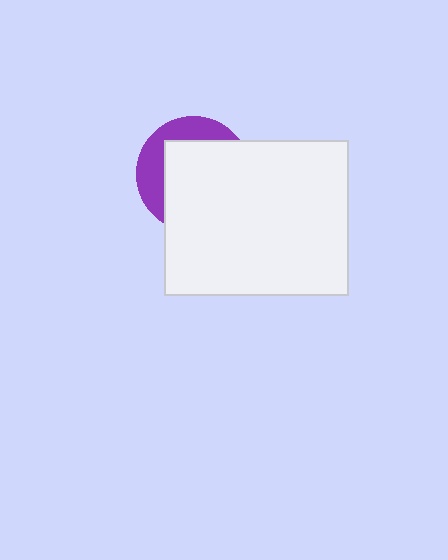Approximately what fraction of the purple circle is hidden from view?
Roughly 68% of the purple circle is hidden behind the white rectangle.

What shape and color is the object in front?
The object in front is a white rectangle.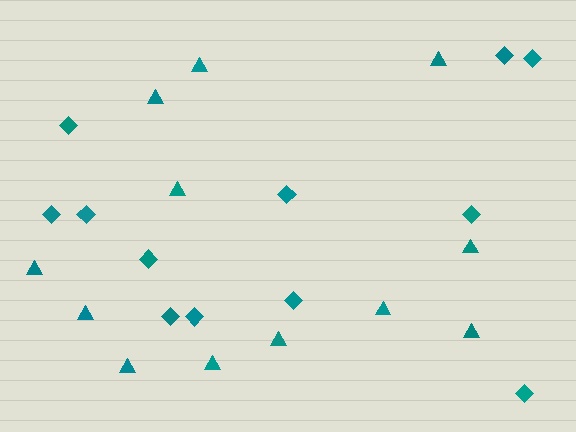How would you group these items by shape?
There are 2 groups: one group of diamonds (12) and one group of triangles (12).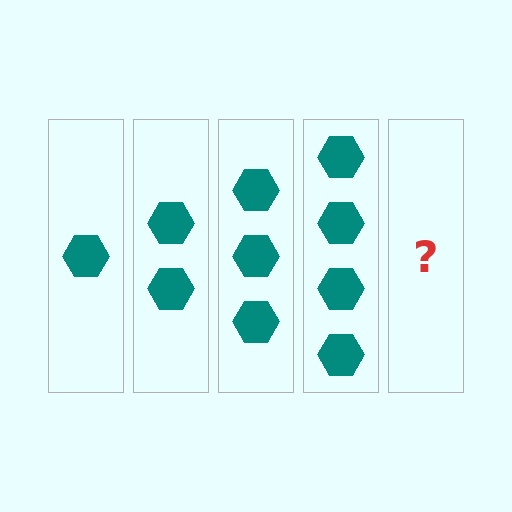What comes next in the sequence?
The next element should be 5 hexagons.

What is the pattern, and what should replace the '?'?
The pattern is that each step adds one more hexagon. The '?' should be 5 hexagons.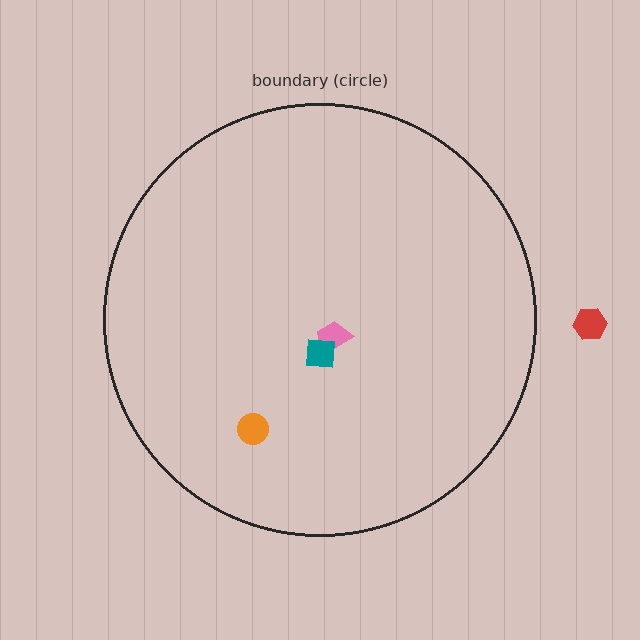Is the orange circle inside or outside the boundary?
Inside.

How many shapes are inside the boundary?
3 inside, 1 outside.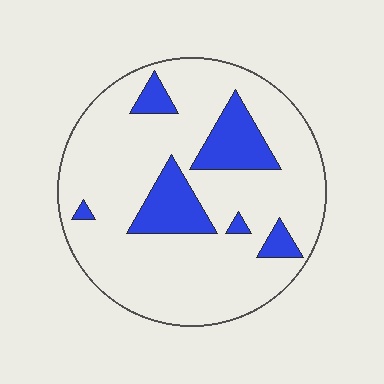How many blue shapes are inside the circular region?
6.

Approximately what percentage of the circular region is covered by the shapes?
Approximately 20%.